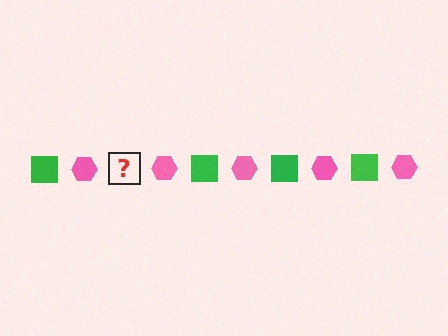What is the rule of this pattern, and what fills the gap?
The rule is that the pattern alternates between green square and pink hexagon. The gap should be filled with a green square.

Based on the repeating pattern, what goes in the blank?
The blank should be a green square.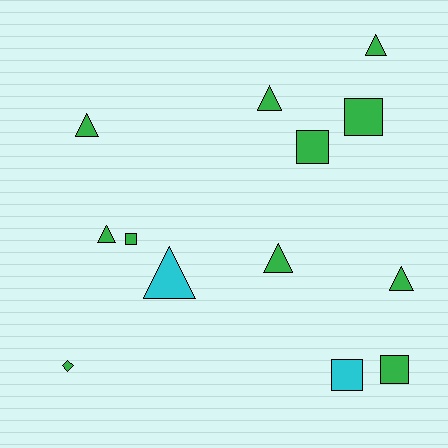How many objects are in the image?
There are 13 objects.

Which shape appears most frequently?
Triangle, with 7 objects.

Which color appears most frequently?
Green, with 11 objects.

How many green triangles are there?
There are 6 green triangles.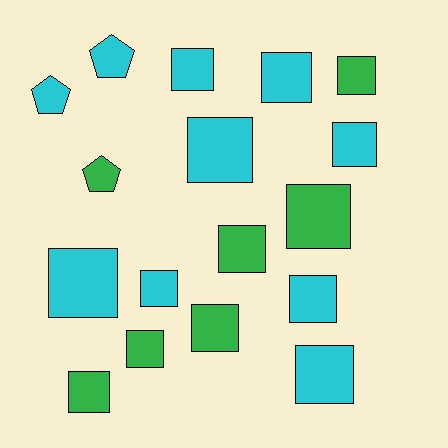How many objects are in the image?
There are 17 objects.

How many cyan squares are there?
There are 8 cyan squares.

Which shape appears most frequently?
Square, with 14 objects.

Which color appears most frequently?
Cyan, with 10 objects.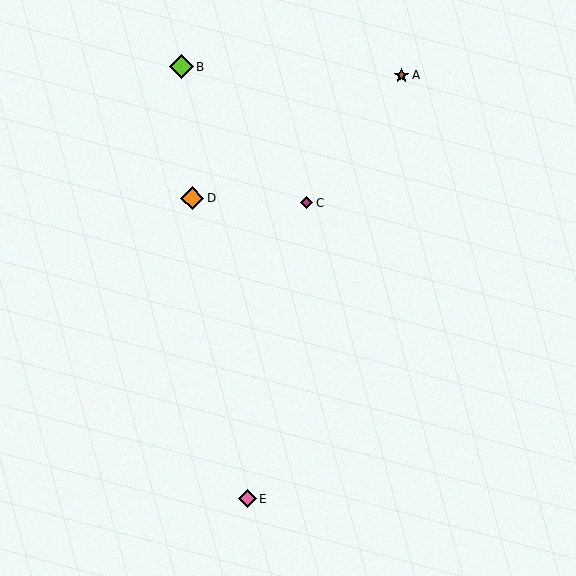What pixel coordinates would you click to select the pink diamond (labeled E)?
Click at (247, 499) to select the pink diamond E.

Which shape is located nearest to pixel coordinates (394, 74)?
The brown star (labeled A) at (402, 75) is nearest to that location.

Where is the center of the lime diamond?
The center of the lime diamond is at (181, 67).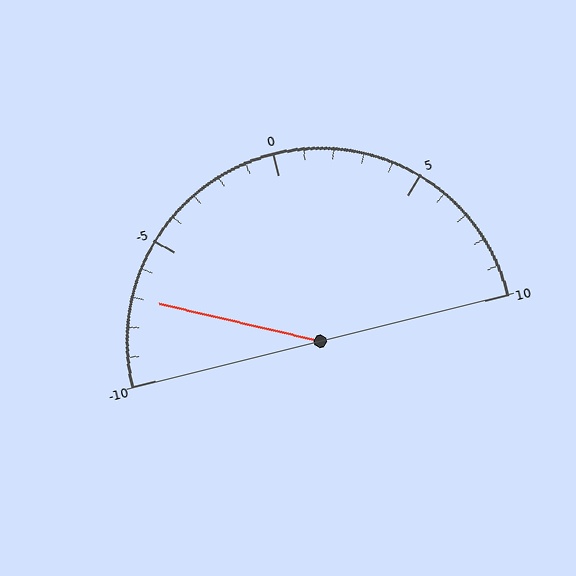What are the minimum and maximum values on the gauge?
The gauge ranges from -10 to 10.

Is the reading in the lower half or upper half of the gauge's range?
The reading is in the lower half of the range (-10 to 10).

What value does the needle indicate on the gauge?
The needle indicates approximately -7.